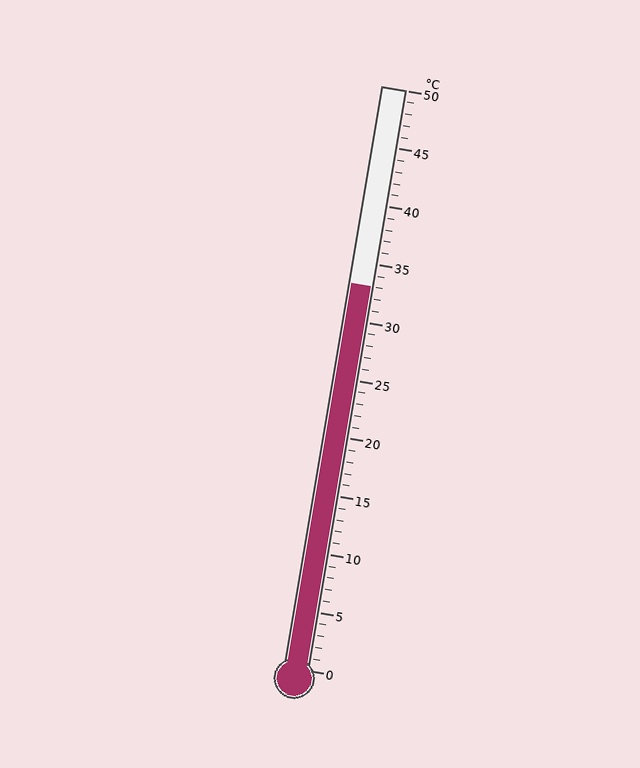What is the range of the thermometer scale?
The thermometer scale ranges from 0°C to 50°C.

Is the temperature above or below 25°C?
The temperature is above 25°C.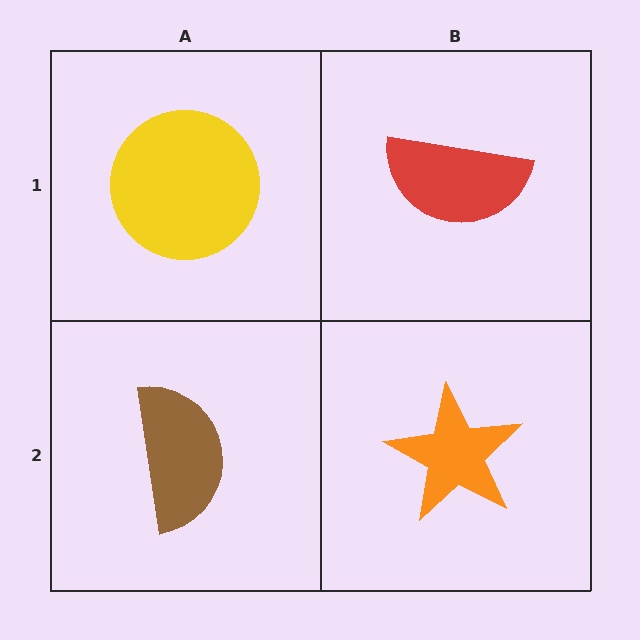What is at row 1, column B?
A red semicircle.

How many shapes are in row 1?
2 shapes.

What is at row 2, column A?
A brown semicircle.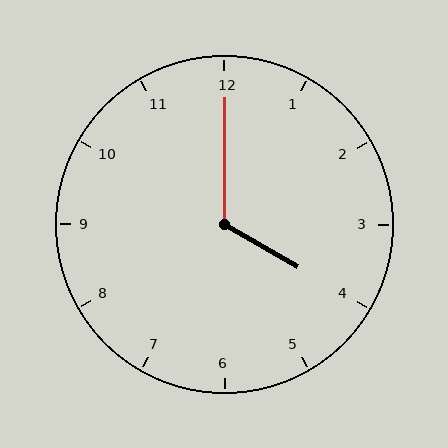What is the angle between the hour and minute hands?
Approximately 120 degrees.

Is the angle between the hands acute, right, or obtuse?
It is obtuse.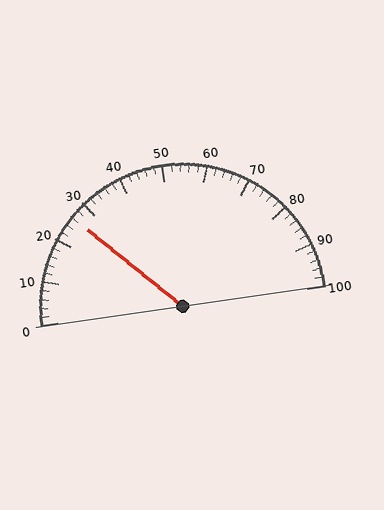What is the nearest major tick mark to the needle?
The nearest major tick mark is 30.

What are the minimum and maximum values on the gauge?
The gauge ranges from 0 to 100.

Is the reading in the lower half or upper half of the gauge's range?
The reading is in the lower half of the range (0 to 100).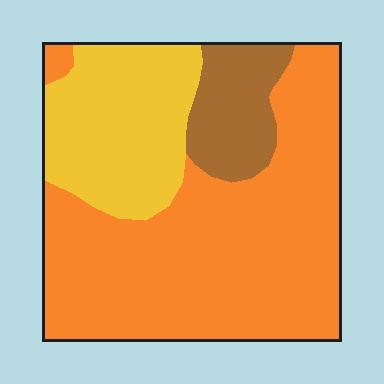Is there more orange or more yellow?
Orange.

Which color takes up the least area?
Brown, at roughly 15%.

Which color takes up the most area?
Orange, at roughly 60%.